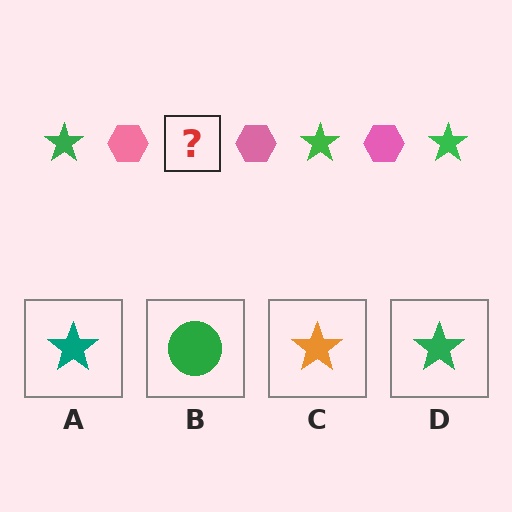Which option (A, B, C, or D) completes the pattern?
D.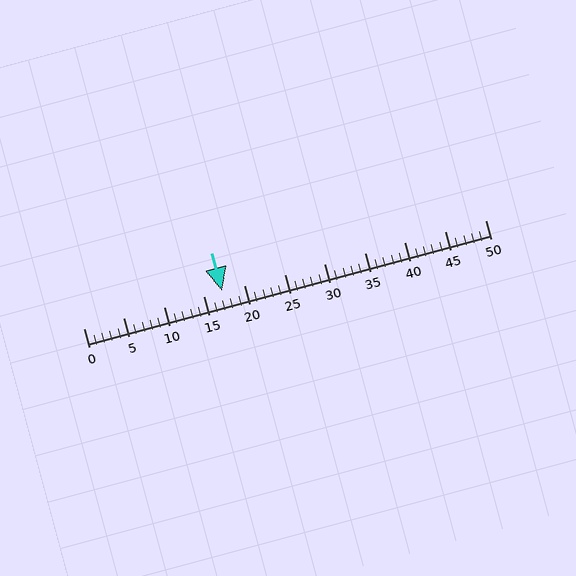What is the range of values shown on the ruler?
The ruler shows values from 0 to 50.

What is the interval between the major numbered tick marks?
The major tick marks are spaced 5 units apart.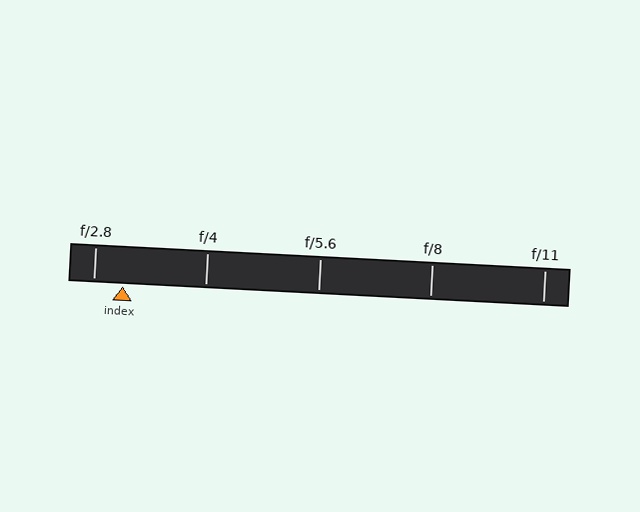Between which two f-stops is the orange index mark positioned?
The index mark is between f/2.8 and f/4.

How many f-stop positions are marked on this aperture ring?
There are 5 f-stop positions marked.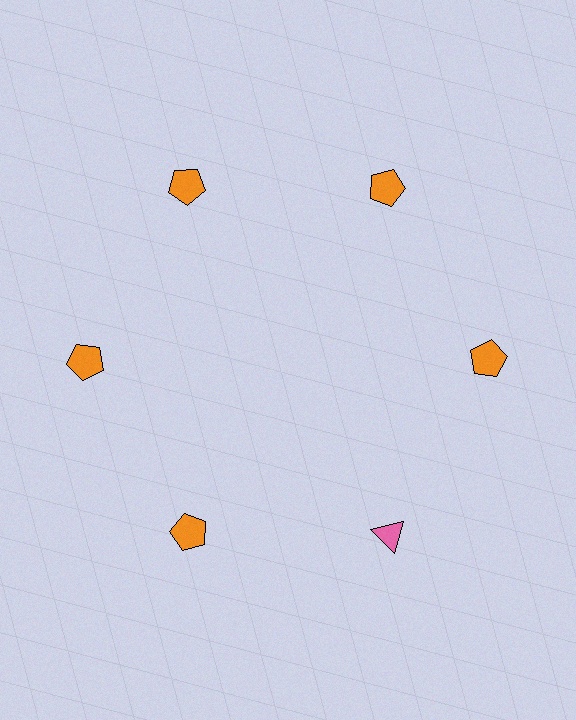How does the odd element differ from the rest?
It differs in both color (pink instead of orange) and shape (triangle instead of pentagon).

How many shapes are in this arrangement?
There are 6 shapes arranged in a ring pattern.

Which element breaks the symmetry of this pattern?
The pink triangle at roughly the 5 o'clock position breaks the symmetry. All other shapes are orange pentagons.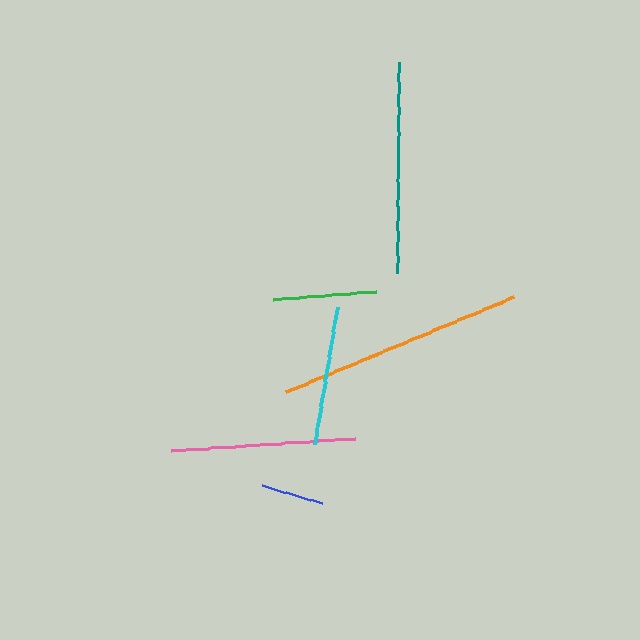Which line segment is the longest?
The orange line is the longest at approximately 248 pixels.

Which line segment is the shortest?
The blue line is the shortest at approximately 63 pixels.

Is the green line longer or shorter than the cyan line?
The cyan line is longer than the green line.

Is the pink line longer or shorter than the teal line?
The teal line is longer than the pink line.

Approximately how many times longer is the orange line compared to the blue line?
The orange line is approximately 3.9 times the length of the blue line.